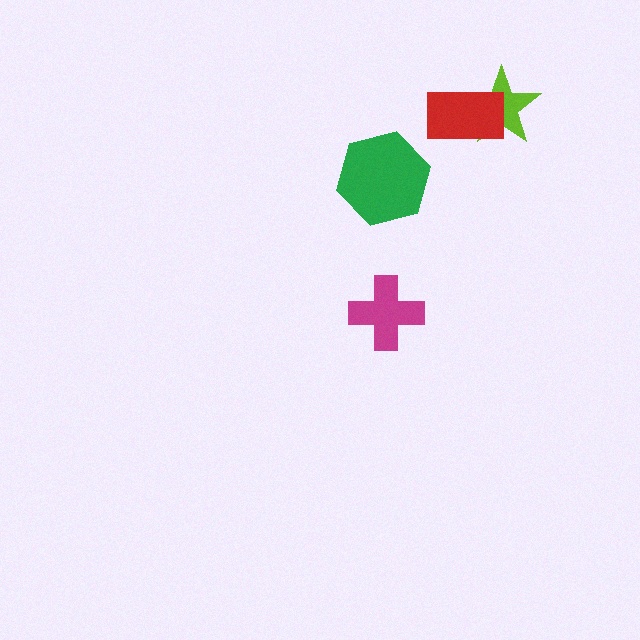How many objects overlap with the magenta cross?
0 objects overlap with the magenta cross.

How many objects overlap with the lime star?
1 object overlaps with the lime star.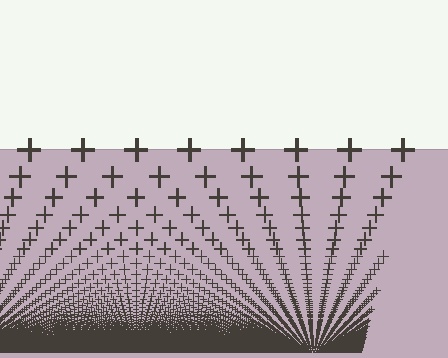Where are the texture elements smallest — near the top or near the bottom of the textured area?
Near the bottom.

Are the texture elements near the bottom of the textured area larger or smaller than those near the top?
Smaller. The gradient is inverted — elements near the bottom are smaller and denser.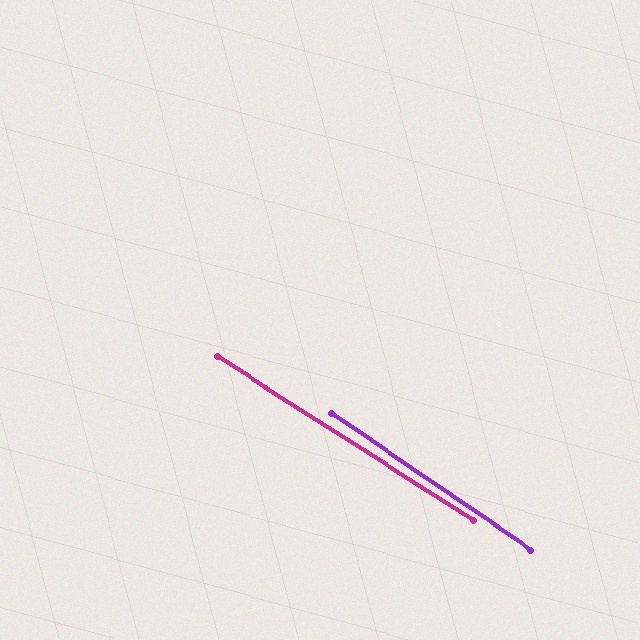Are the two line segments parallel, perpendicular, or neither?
Parallel — their directions differ by only 1.8°.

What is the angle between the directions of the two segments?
Approximately 2 degrees.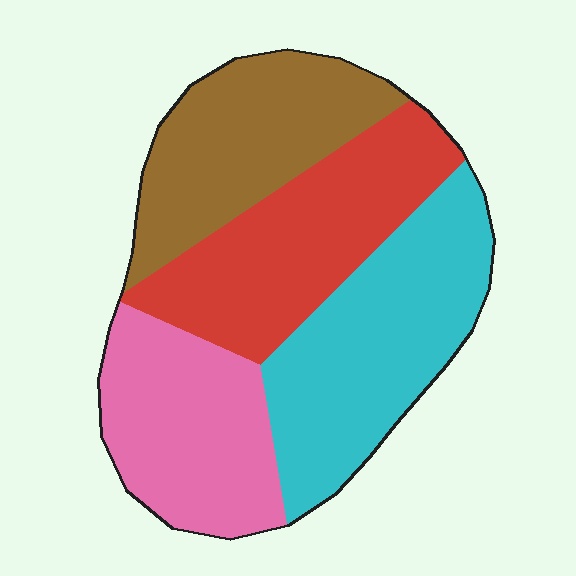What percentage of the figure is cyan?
Cyan covers around 30% of the figure.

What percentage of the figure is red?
Red covers around 25% of the figure.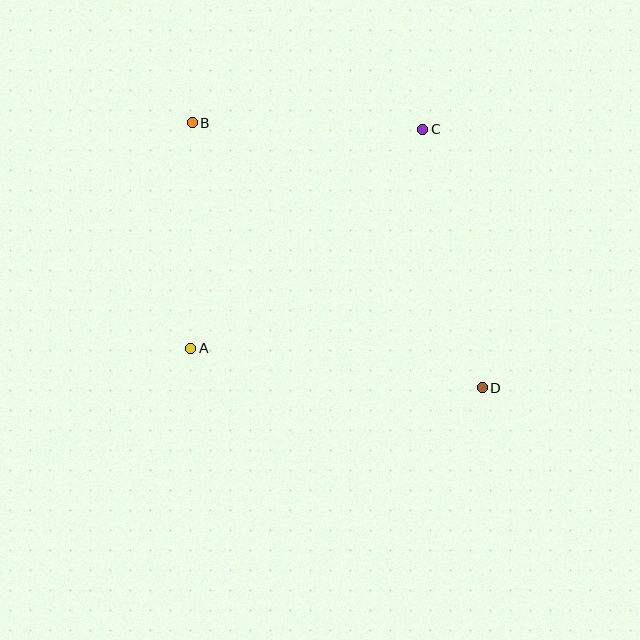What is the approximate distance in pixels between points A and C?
The distance between A and C is approximately 319 pixels.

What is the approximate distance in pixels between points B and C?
The distance between B and C is approximately 231 pixels.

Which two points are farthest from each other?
Points B and D are farthest from each other.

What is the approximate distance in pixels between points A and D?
The distance between A and D is approximately 294 pixels.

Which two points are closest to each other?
Points A and B are closest to each other.